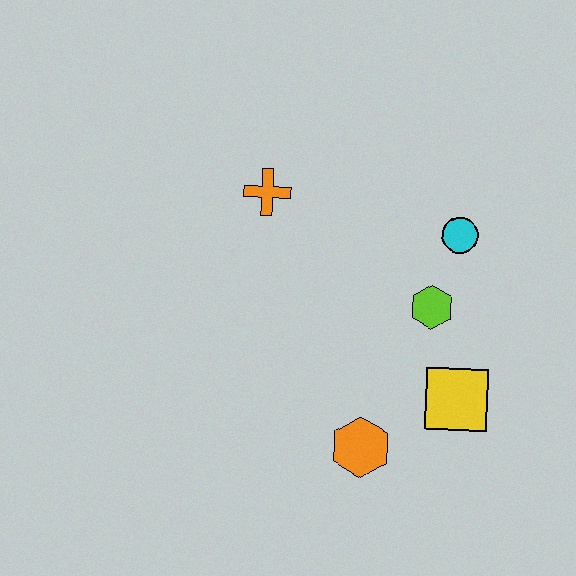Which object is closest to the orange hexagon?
The yellow square is closest to the orange hexagon.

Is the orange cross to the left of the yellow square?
Yes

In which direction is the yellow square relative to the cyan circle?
The yellow square is below the cyan circle.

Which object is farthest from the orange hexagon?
The orange cross is farthest from the orange hexagon.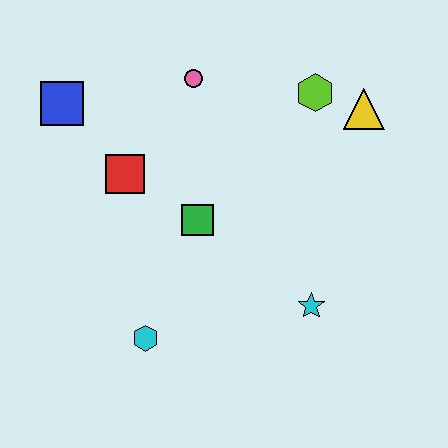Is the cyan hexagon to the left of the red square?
No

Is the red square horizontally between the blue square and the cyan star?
Yes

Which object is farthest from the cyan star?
The blue square is farthest from the cyan star.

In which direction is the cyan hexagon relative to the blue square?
The cyan hexagon is below the blue square.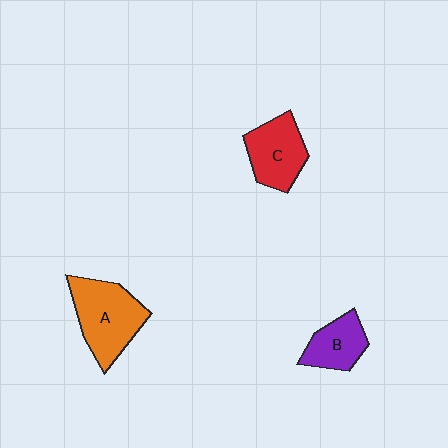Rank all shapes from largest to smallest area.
From largest to smallest: A (orange), C (red), B (purple).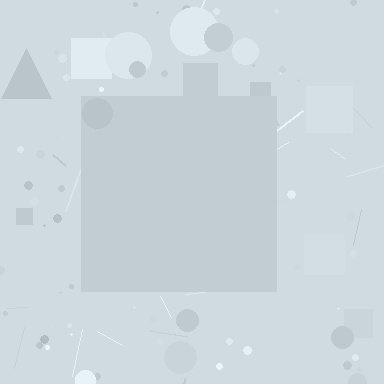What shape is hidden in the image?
A square is hidden in the image.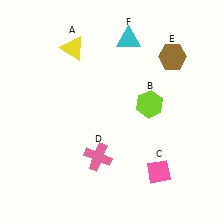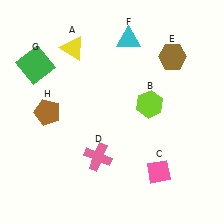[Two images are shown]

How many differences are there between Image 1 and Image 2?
There are 2 differences between the two images.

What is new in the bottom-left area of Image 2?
A brown pentagon (H) was added in the bottom-left area of Image 2.